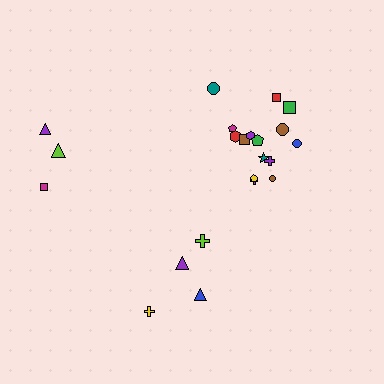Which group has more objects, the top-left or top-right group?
The top-right group.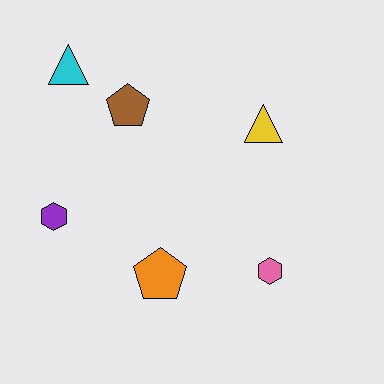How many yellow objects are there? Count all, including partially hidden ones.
There is 1 yellow object.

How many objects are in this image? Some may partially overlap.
There are 6 objects.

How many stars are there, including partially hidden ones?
There are no stars.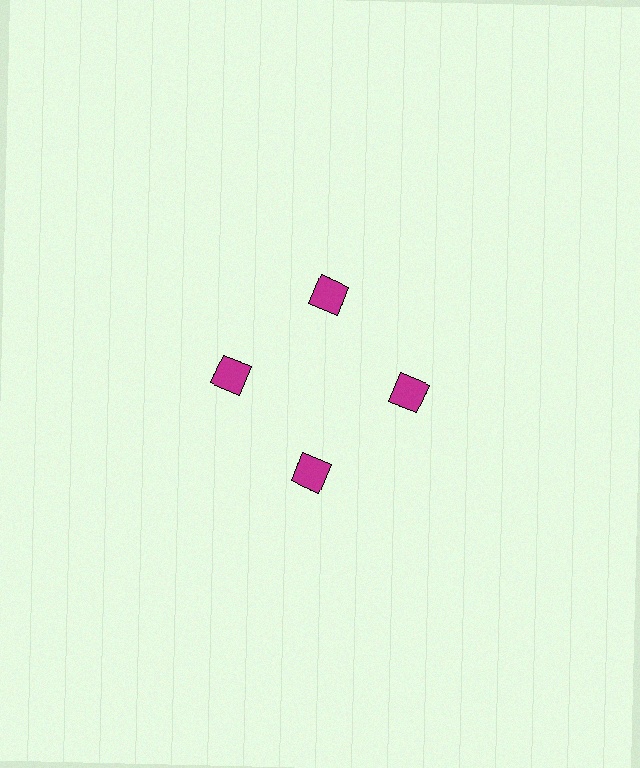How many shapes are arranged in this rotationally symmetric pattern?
There are 4 shapes, arranged in 4 groups of 1.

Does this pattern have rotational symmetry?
Yes, this pattern has 4-fold rotational symmetry. It looks the same after rotating 90 degrees around the center.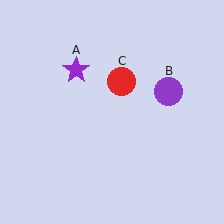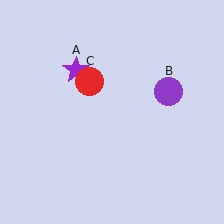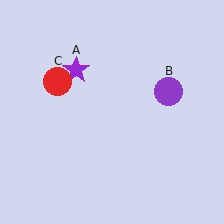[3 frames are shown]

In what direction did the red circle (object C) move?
The red circle (object C) moved left.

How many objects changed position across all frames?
1 object changed position: red circle (object C).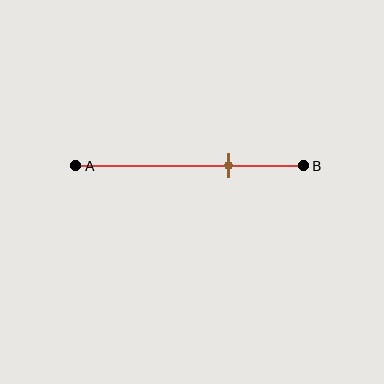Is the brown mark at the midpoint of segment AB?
No, the mark is at about 65% from A, not at the 50% midpoint.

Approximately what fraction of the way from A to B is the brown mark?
The brown mark is approximately 65% of the way from A to B.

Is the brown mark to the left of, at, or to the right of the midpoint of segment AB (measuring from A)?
The brown mark is to the right of the midpoint of segment AB.